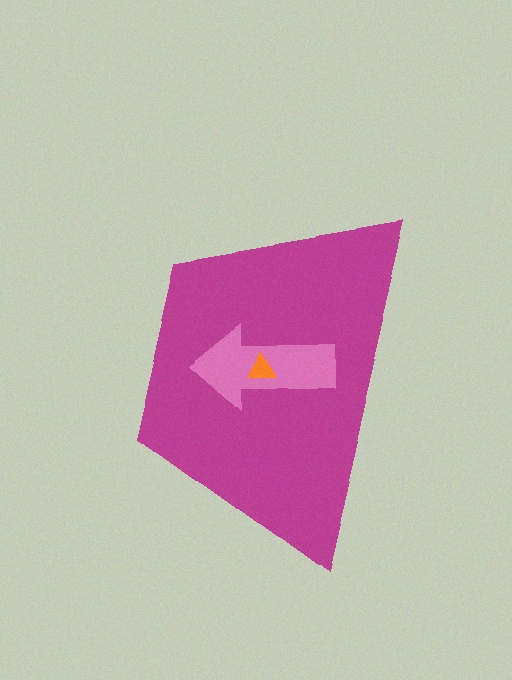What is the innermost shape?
The orange triangle.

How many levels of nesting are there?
3.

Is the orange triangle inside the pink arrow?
Yes.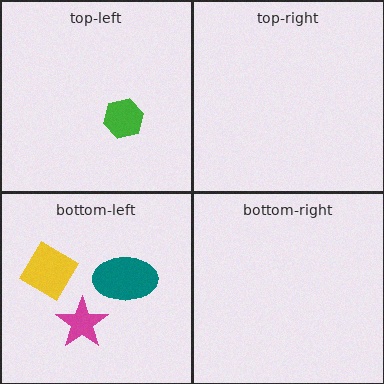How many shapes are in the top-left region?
1.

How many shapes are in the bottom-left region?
3.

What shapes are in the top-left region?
The green hexagon.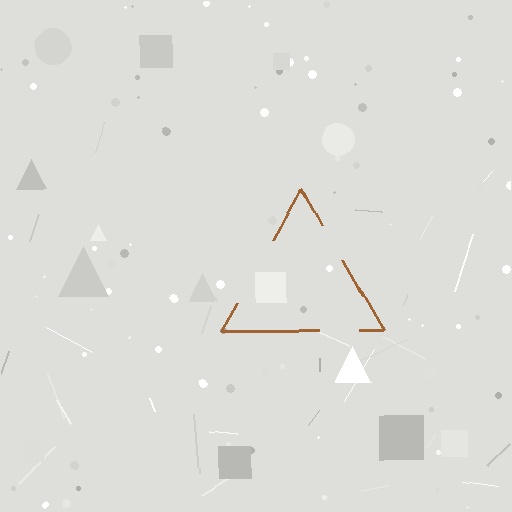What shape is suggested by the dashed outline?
The dashed outline suggests a triangle.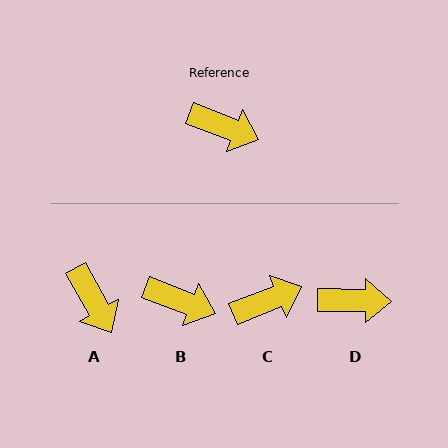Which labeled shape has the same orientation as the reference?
B.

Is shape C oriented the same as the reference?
No, it is off by about 43 degrees.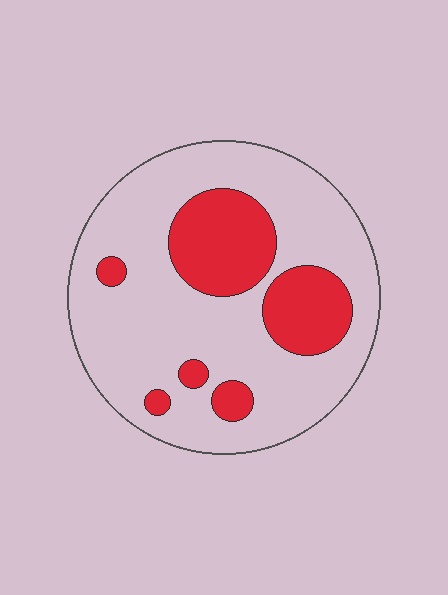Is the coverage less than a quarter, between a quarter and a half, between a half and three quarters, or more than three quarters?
Less than a quarter.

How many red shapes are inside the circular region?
6.